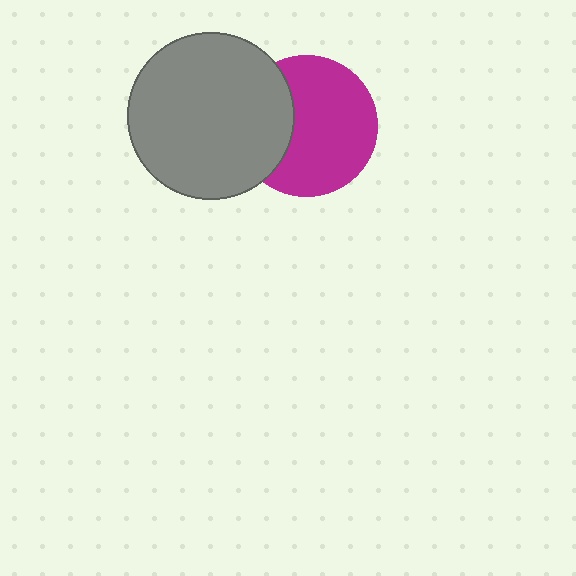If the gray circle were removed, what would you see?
You would see the complete magenta circle.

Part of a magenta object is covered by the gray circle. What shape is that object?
It is a circle.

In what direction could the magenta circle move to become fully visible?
The magenta circle could move right. That would shift it out from behind the gray circle entirely.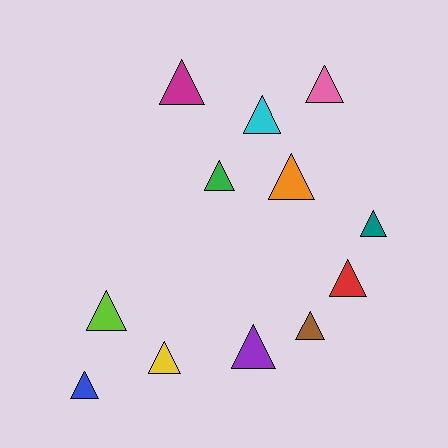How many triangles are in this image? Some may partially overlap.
There are 12 triangles.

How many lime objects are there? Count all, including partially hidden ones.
There is 1 lime object.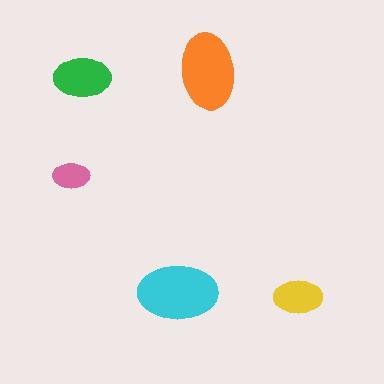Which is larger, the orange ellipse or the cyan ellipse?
The cyan one.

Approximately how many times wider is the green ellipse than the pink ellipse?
About 1.5 times wider.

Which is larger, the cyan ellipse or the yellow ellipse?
The cyan one.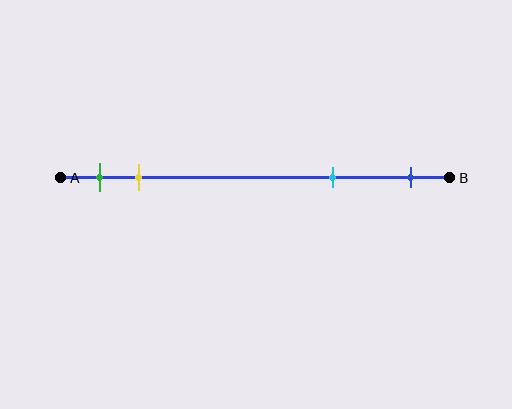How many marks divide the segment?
There are 4 marks dividing the segment.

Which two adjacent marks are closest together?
The green and yellow marks are the closest adjacent pair.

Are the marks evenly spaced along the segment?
No, the marks are not evenly spaced.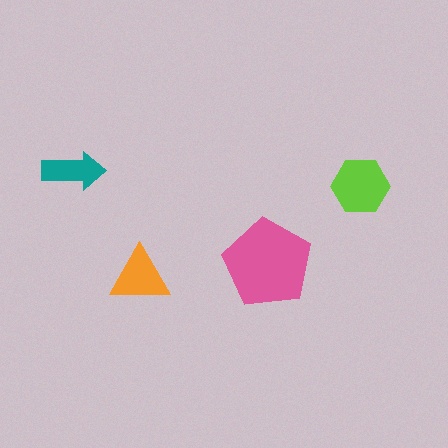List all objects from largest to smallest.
The pink pentagon, the lime hexagon, the orange triangle, the teal arrow.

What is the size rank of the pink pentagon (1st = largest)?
1st.